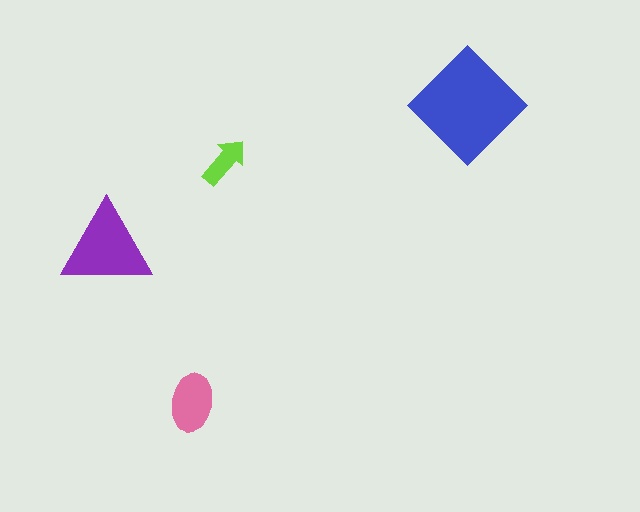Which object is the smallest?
The lime arrow.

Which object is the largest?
The blue diamond.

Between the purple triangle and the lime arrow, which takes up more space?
The purple triangle.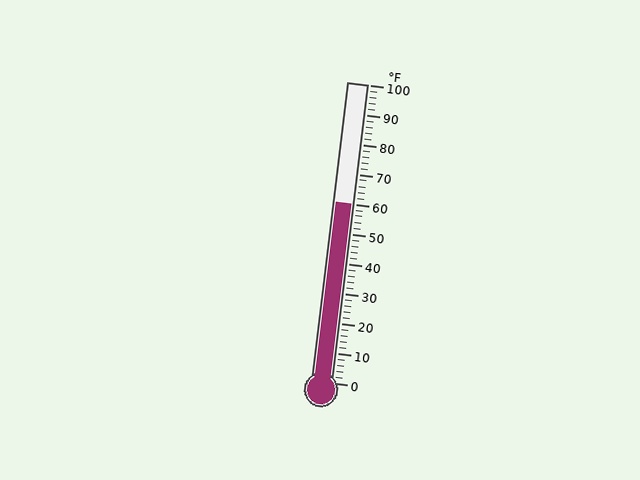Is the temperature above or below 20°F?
The temperature is above 20°F.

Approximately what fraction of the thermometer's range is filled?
The thermometer is filled to approximately 60% of its range.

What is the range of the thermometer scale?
The thermometer scale ranges from 0°F to 100°F.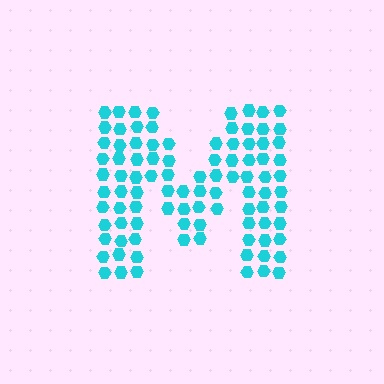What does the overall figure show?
The overall figure shows the letter M.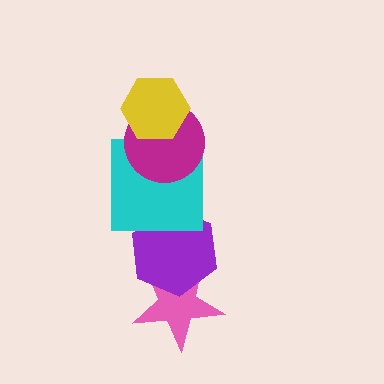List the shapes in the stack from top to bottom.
From top to bottom: the yellow hexagon, the magenta circle, the cyan square, the purple hexagon, the pink star.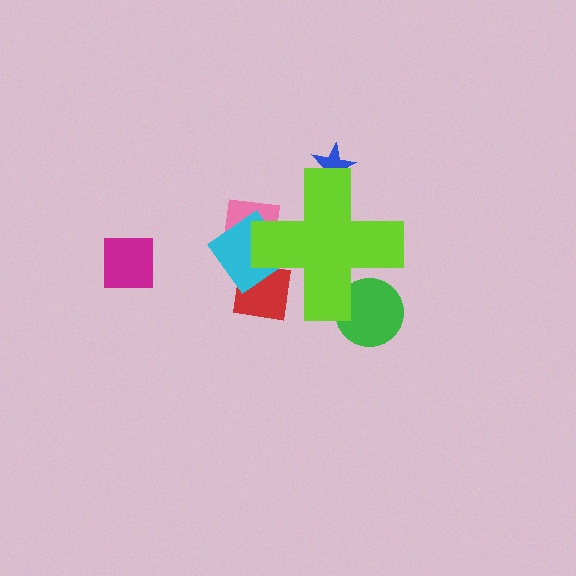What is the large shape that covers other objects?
A lime cross.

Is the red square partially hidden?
Yes, the red square is partially hidden behind the lime cross.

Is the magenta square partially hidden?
No, the magenta square is fully visible.